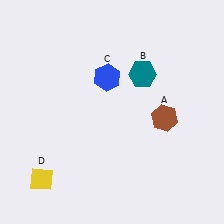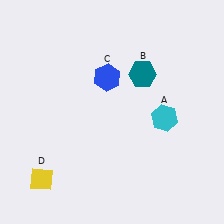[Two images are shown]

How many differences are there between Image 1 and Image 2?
There is 1 difference between the two images.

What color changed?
The hexagon (A) changed from brown in Image 1 to cyan in Image 2.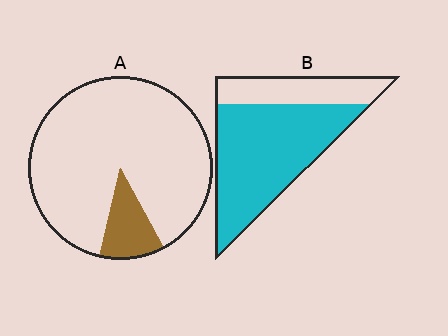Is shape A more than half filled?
No.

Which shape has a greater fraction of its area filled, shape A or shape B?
Shape B.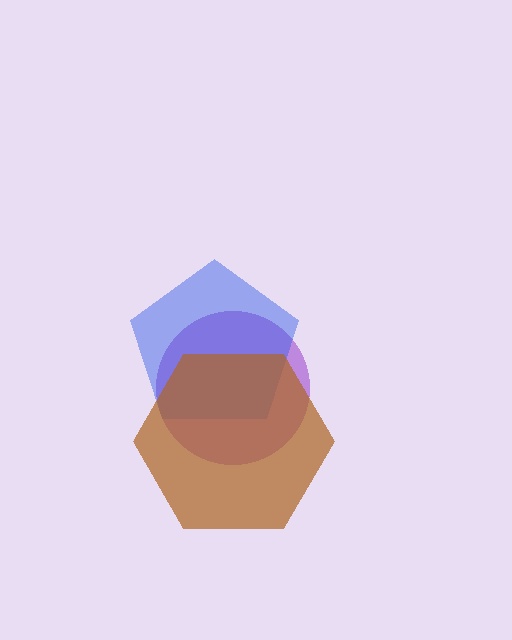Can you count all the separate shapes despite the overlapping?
Yes, there are 3 separate shapes.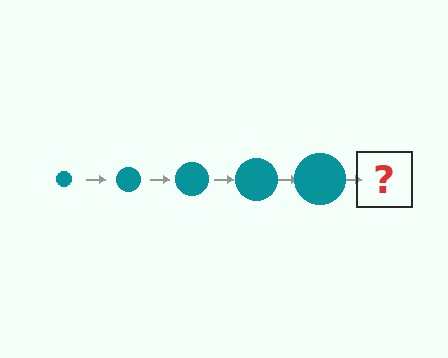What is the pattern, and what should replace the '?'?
The pattern is that the circle gets progressively larger each step. The '?' should be a teal circle, larger than the previous one.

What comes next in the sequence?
The next element should be a teal circle, larger than the previous one.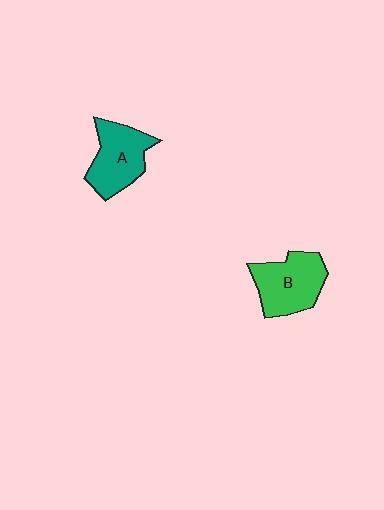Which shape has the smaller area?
Shape A (teal).